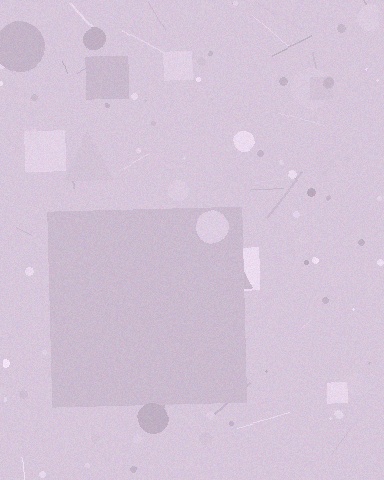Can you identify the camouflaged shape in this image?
The camouflaged shape is a square.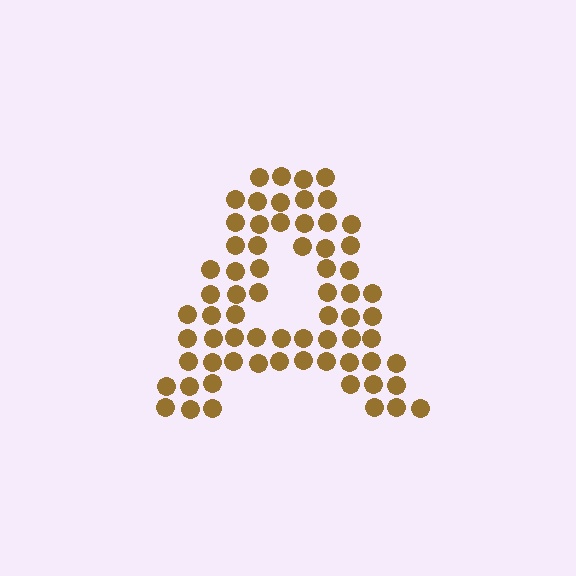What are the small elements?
The small elements are circles.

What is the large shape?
The large shape is the letter A.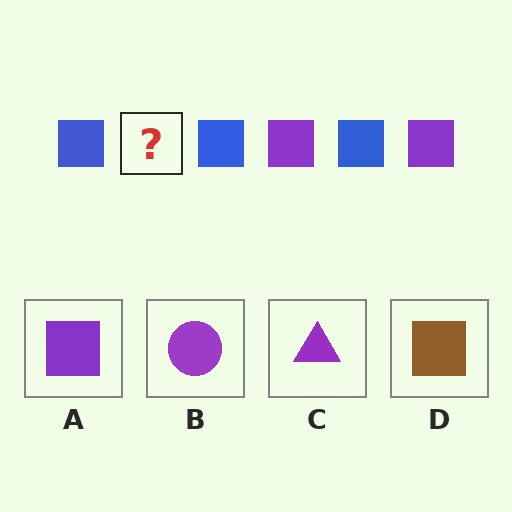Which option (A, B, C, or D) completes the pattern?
A.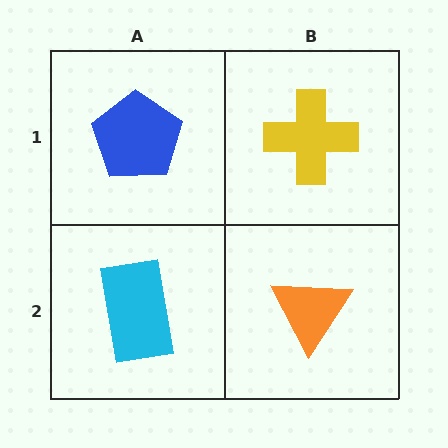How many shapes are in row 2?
2 shapes.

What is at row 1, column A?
A blue pentagon.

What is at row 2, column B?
An orange triangle.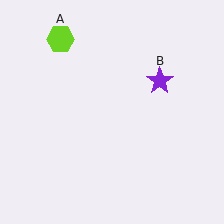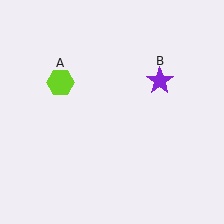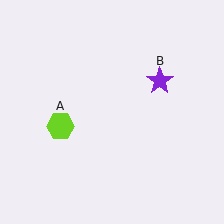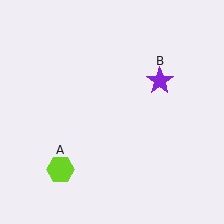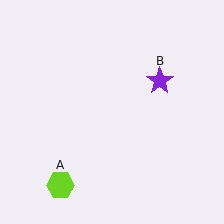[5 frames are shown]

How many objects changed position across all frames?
1 object changed position: lime hexagon (object A).